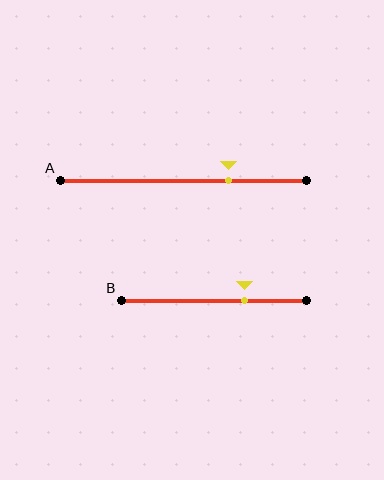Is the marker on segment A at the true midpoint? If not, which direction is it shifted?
No, the marker on segment A is shifted to the right by about 19% of the segment length.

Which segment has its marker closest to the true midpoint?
Segment B has its marker closest to the true midpoint.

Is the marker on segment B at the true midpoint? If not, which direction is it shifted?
No, the marker on segment B is shifted to the right by about 16% of the segment length.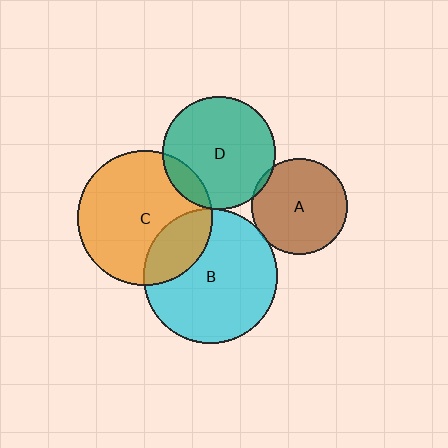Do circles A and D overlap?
Yes.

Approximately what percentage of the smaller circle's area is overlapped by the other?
Approximately 5%.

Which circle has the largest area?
Circle C (orange).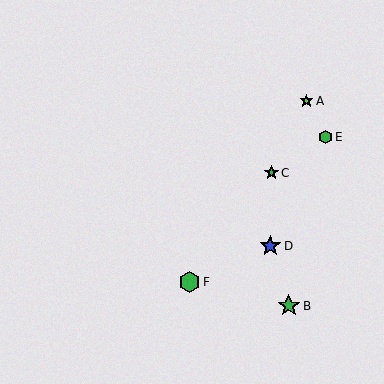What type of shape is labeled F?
Shape F is a green hexagon.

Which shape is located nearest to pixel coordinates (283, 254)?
The blue star (labeled D) at (270, 246) is nearest to that location.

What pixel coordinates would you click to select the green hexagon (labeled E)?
Click at (326, 137) to select the green hexagon E.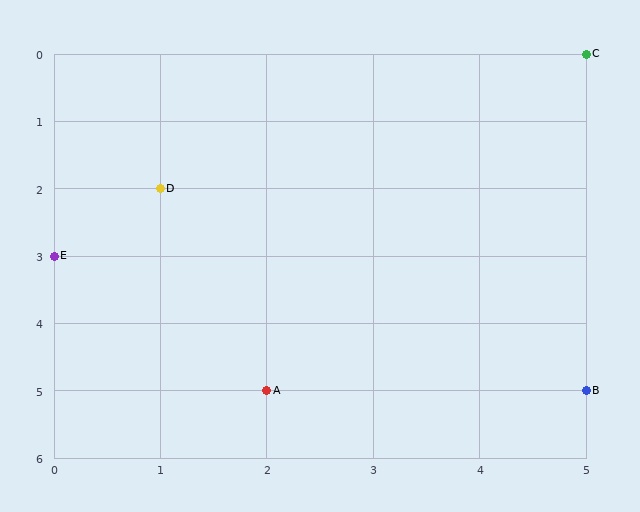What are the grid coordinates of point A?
Point A is at grid coordinates (2, 5).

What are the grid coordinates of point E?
Point E is at grid coordinates (0, 3).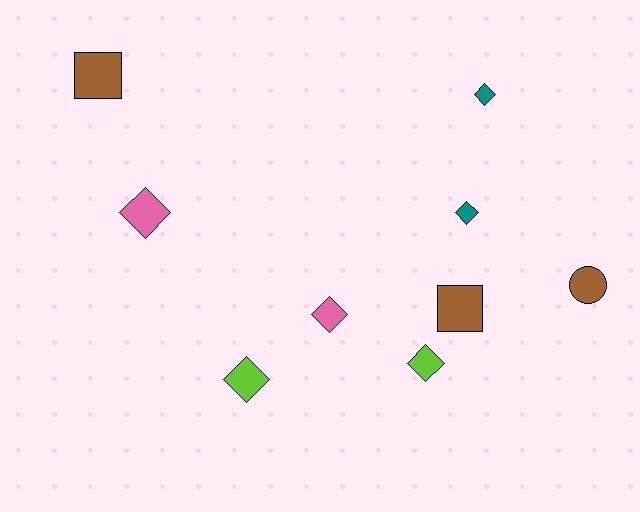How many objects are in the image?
There are 9 objects.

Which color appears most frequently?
Brown, with 3 objects.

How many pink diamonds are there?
There are 2 pink diamonds.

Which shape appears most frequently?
Diamond, with 6 objects.